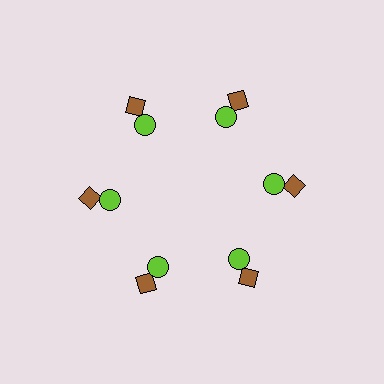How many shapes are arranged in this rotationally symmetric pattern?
There are 12 shapes, arranged in 6 groups of 2.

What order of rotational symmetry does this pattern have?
This pattern has 6-fold rotational symmetry.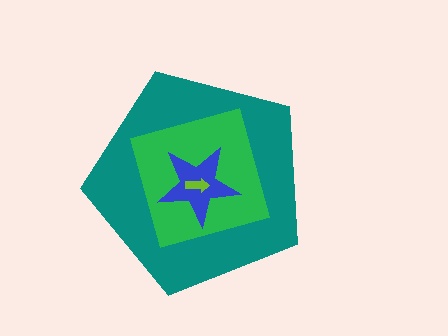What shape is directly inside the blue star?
The lime arrow.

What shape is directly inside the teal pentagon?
The green diamond.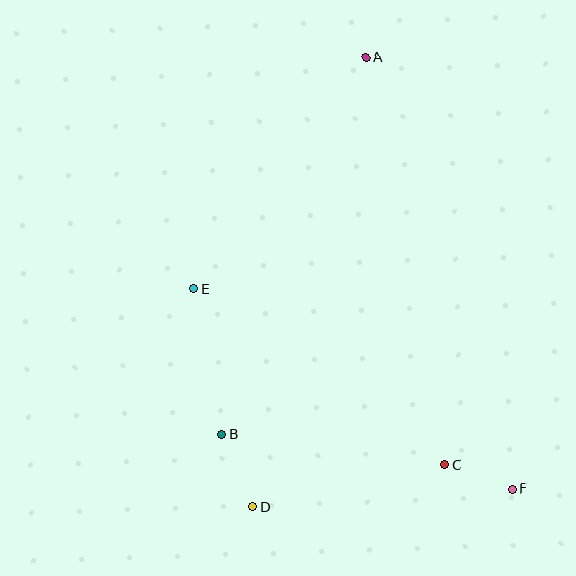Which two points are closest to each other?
Points C and F are closest to each other.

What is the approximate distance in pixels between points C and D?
The distance between C and D is approximately 197 pixels.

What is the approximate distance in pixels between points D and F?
The distance between D and F is approximately 260 pixels.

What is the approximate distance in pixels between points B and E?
The distance between B and E is approximately 148 pixels.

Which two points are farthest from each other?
Points A and D are farthest from each other.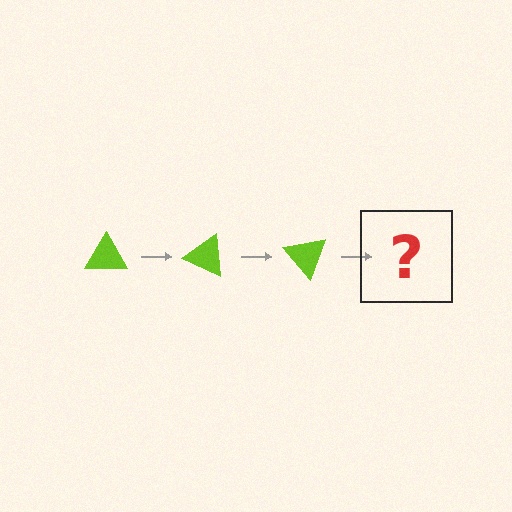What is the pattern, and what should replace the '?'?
The pattern is that the triangle rotates 25 degrees each step. The '?' should be a lime triangle rotated 75 degrees.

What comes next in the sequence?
The next element should be a lime triangle rotated 75 degrees.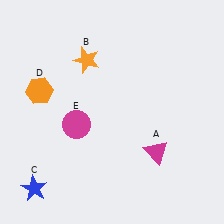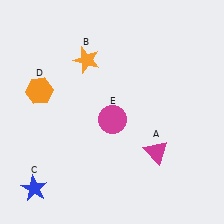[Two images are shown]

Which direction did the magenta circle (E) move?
The magenta circle (E) moved right.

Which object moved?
The magenta circle (E) moved right.